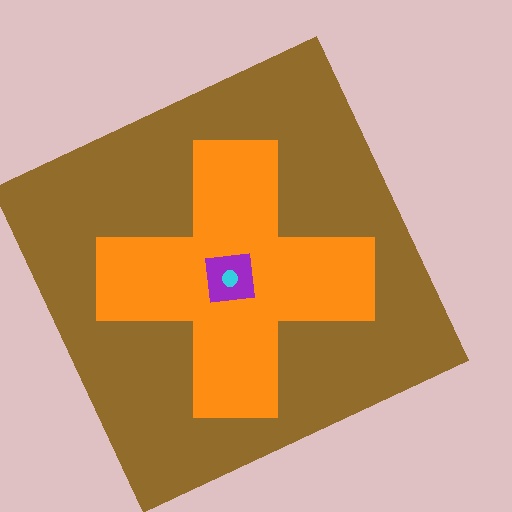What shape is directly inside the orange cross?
The purple square.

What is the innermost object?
The cyan circle.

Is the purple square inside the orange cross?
Yes.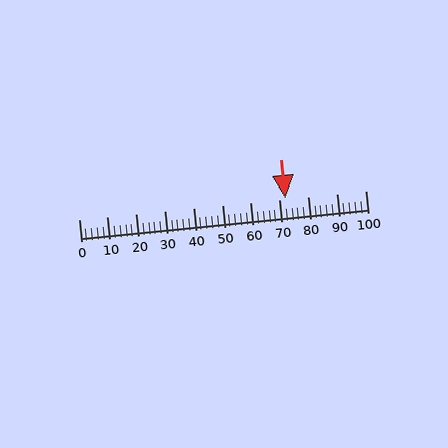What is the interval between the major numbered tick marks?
The major tick marks are spaced 10 units apart.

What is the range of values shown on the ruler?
The ruler shows values from 0 to 100.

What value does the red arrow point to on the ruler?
The red arrow points to approximately 72.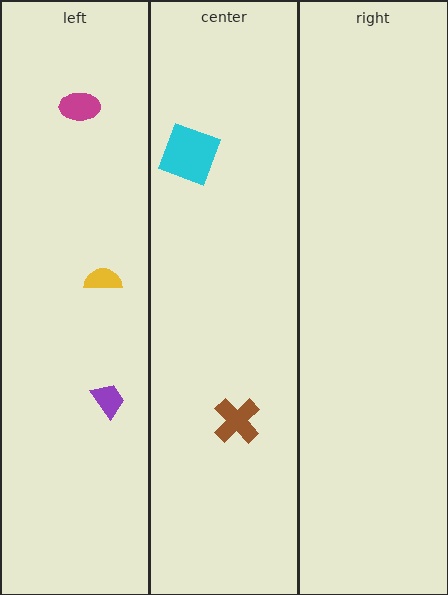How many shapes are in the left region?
3.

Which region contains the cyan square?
The center region.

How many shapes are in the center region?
2.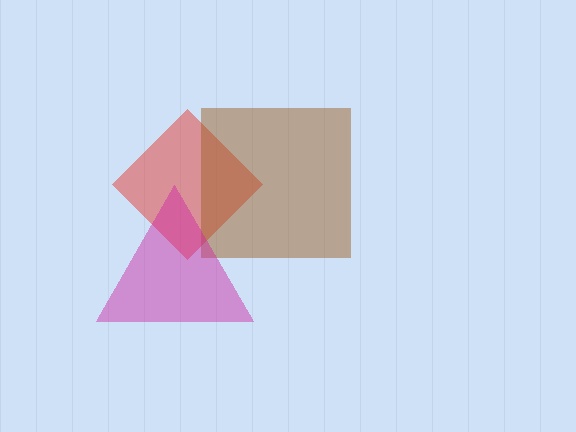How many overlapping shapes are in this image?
There are 3 overlapping shapes in the image.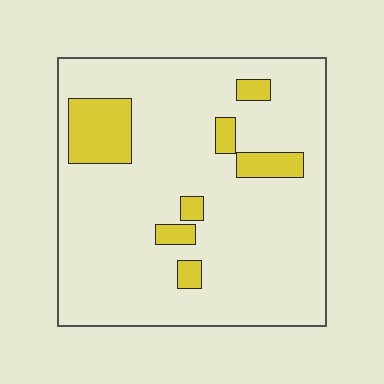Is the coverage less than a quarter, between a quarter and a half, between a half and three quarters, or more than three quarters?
Less than a quarter.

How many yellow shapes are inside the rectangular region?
7.